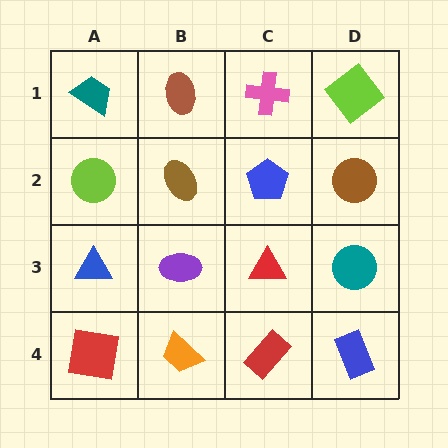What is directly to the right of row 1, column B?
A pink cross.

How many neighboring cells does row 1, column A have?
2.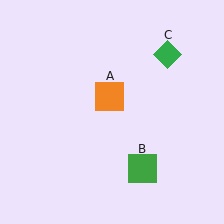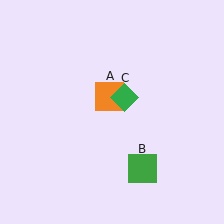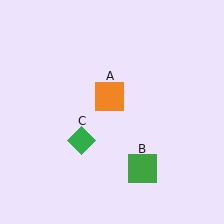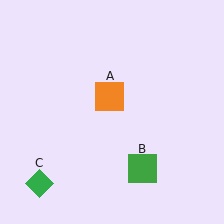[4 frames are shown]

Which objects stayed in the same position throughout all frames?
Orange square (object A) and green square (object B) remained stationary.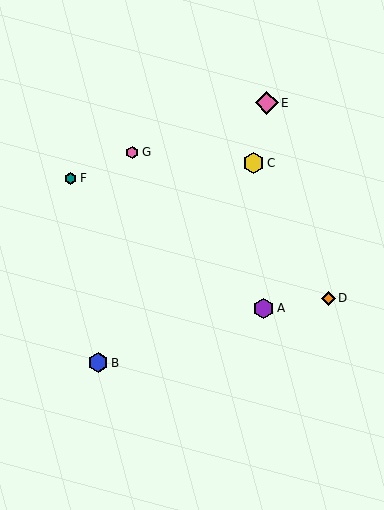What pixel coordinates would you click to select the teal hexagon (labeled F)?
Click at (71, 178) to select the teal hexagon F.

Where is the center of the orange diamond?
The center of the orange diamond is at (329, 298).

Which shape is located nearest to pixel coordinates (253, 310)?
The purple hexagon (labeled A) at (264, 308) is nearest to that location.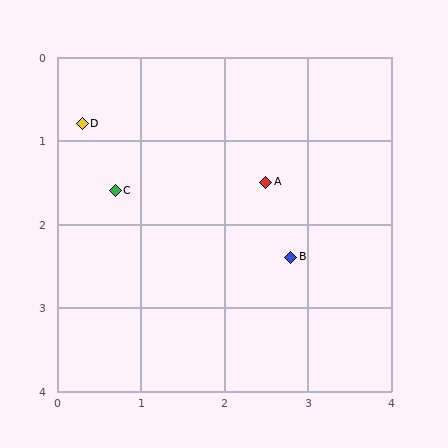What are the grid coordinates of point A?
Point A is at approximately (2.5, 1.5).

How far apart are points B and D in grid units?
Points B and D are about 3.0 grid units apart.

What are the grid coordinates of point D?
Point D is at approximately (0.3, 0.8).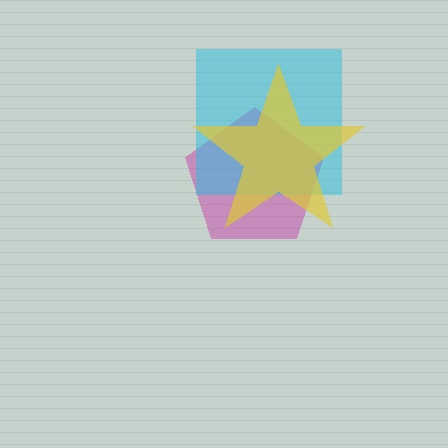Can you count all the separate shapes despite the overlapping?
Yes, there are 3 separate shapes.